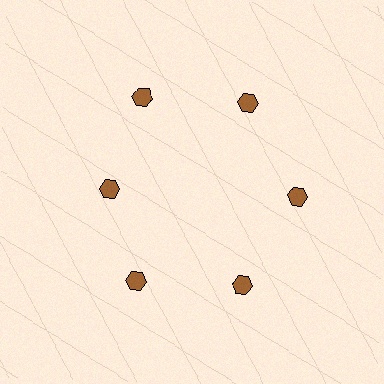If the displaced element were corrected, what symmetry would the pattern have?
It would have 6-fold rotational symmetry — the pattern would map onto itself every 60 degrees.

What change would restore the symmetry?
The symmetry would be restored by moving it outward, back onto the ring so that all 6 hexagons sit at equal angles and equal distance from the center.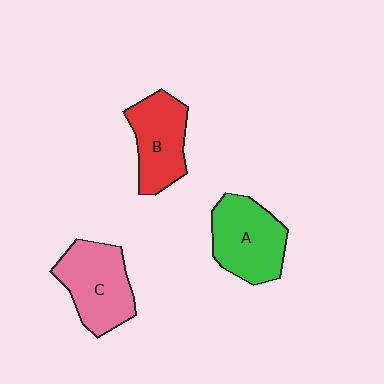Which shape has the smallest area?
Shape B (red).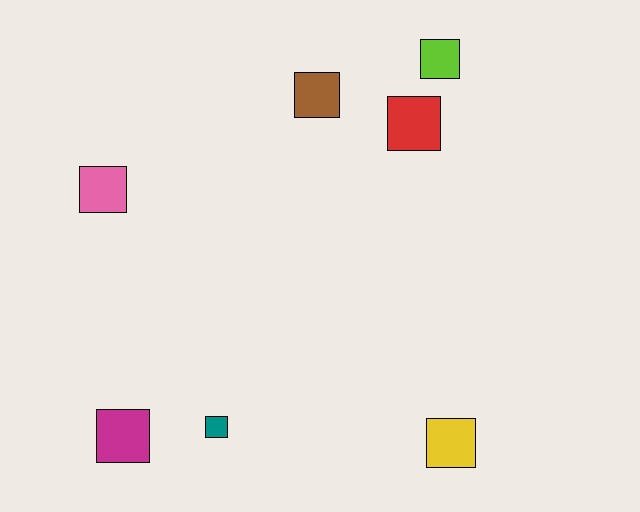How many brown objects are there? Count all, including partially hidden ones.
There is 1 brown object.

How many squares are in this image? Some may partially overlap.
There are 7 squares.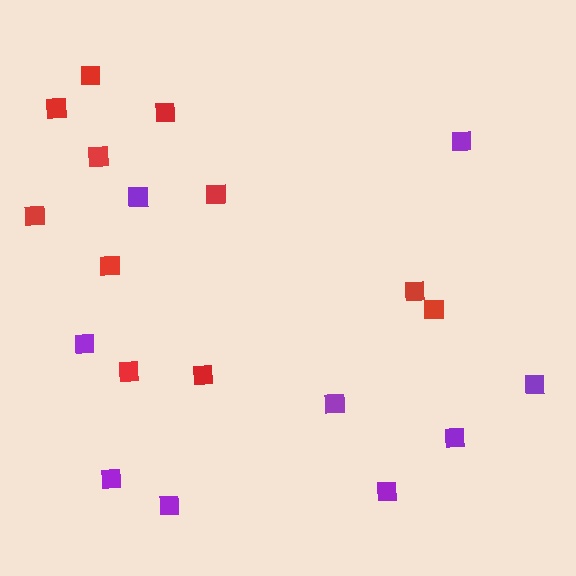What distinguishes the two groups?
There are 2 groups: one group of red squares (11) and one group of purple squares (9).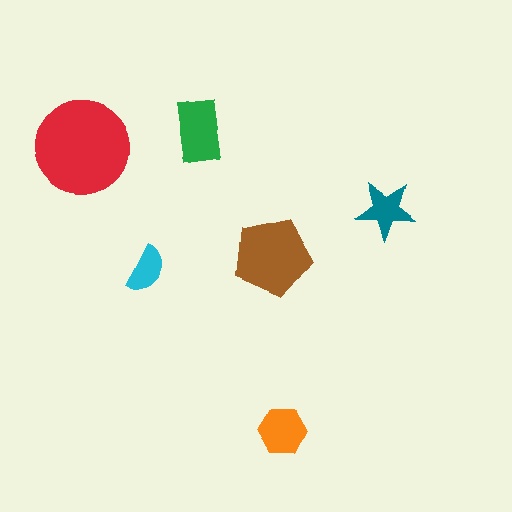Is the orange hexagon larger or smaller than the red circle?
Smaller.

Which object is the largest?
The red circle.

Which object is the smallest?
The cyan semicircle.